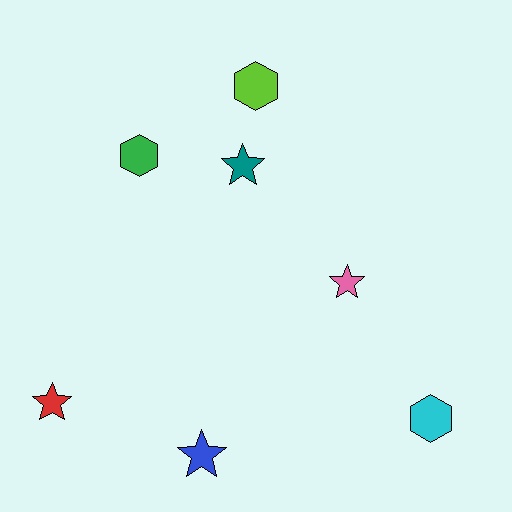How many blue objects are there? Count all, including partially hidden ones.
There is 1 blue object.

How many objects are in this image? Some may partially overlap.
There are 7 objects.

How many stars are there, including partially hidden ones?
There are 4 stars.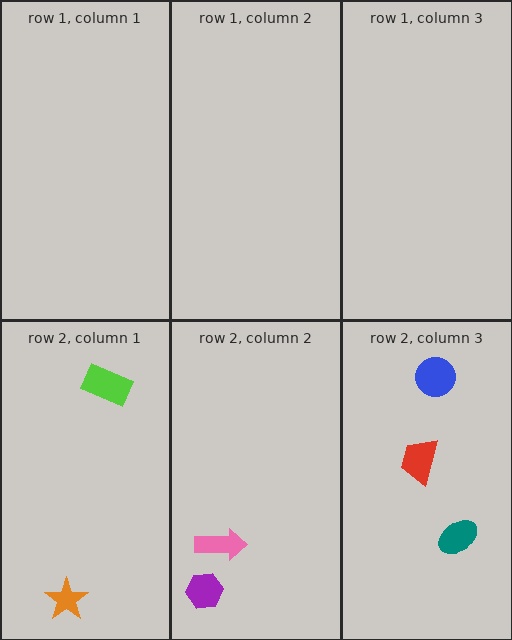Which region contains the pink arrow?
The row 2, column 2 region.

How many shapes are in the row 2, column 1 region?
2.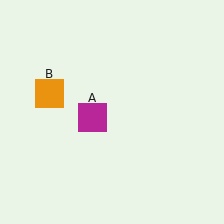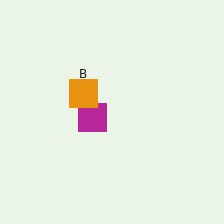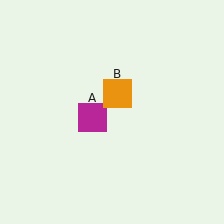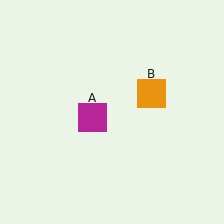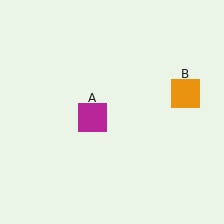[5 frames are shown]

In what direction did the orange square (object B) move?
The orange square (object B) moved right.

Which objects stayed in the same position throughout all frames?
Magenta square (object A) remained stationary.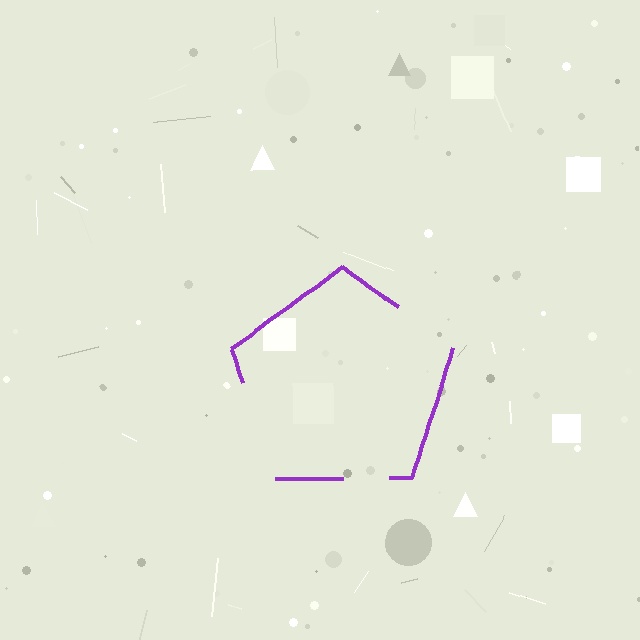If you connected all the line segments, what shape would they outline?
They would outline a pentagon.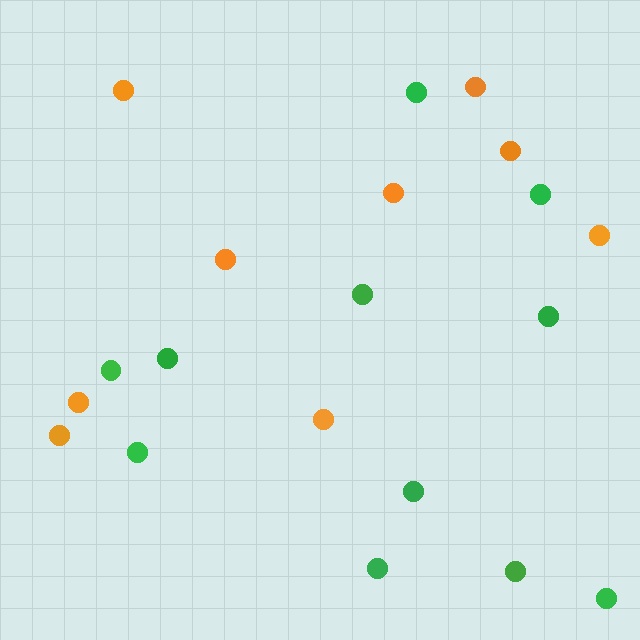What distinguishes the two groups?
There are 2 groups: one group of orange circles (9) and one group of green circles (11).